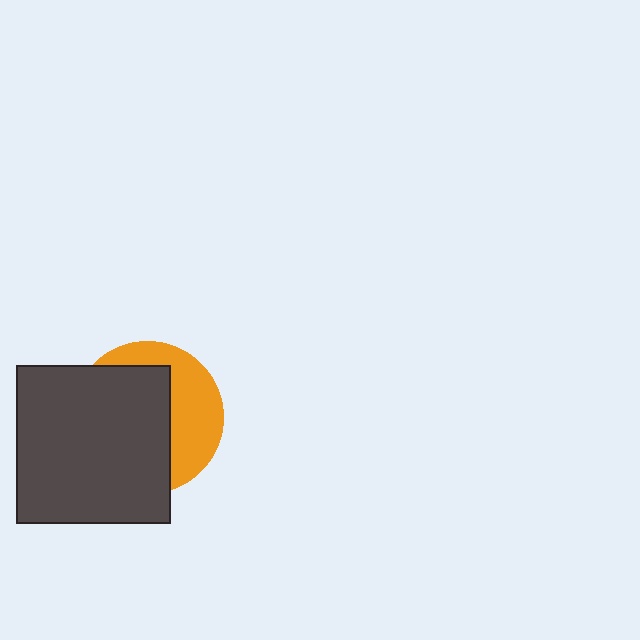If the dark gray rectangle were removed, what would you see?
You would see the complete orange circle.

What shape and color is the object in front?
The object in front is a dark gray rectangle.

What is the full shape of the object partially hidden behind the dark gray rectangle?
The partially hidden object is an orange circle.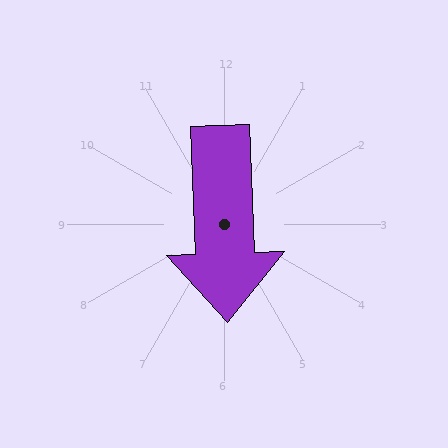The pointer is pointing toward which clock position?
Roughly 6 o'clock.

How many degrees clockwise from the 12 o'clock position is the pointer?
Approximately 178 degrees.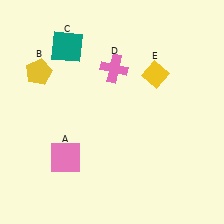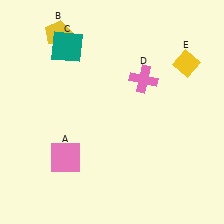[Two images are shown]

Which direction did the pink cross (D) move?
The pink cross (D) moved right.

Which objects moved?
The objects that moved are: the yellow pentagon (B), the pink cross (D), the yellow diamond (E).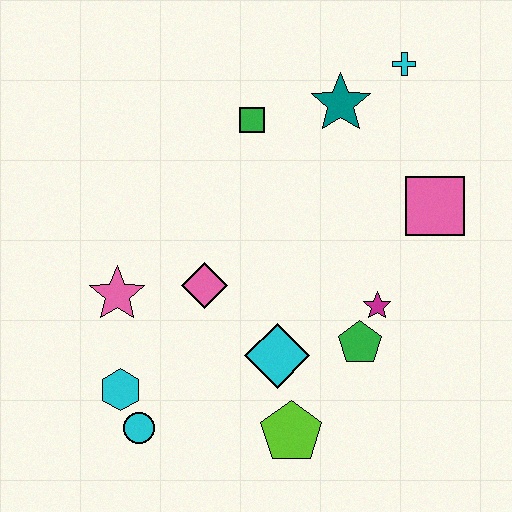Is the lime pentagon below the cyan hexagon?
Yes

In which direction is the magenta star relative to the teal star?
The magenta star is below the teal star.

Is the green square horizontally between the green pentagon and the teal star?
No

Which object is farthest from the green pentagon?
The cyan cross is farthest from the green pentagon.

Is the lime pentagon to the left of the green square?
No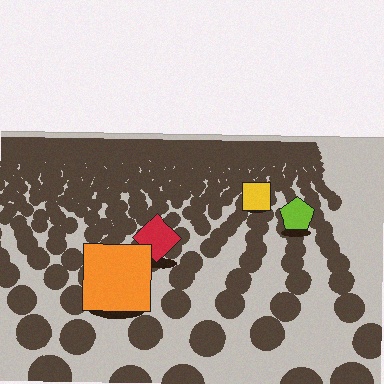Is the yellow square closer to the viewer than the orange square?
No. The orange square is closer — you can tell from the texture gradient: the ground texture is coarser near it.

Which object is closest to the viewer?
The orange square is closest. The texture marks near it are larger and more spread out.